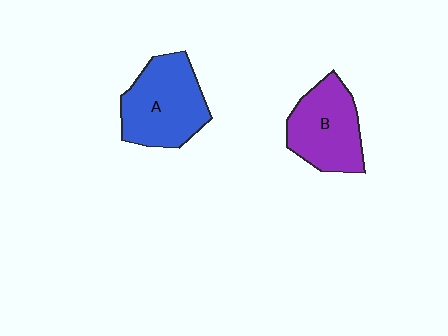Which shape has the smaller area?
Shape B (purple).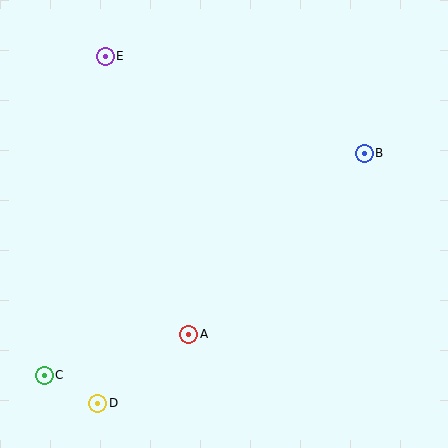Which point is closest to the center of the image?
Point A at (189, 334) is closest to the center.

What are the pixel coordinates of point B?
Point B is at (364, 153).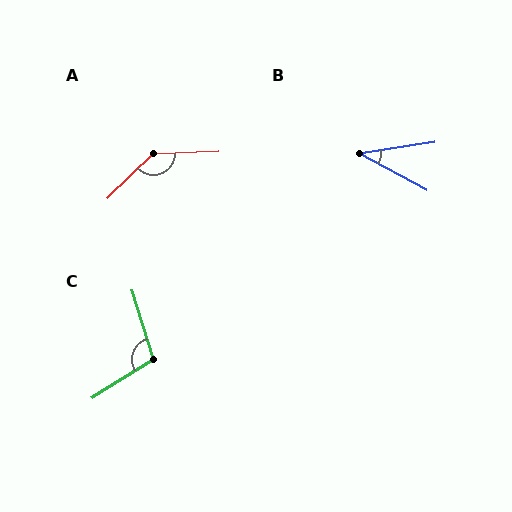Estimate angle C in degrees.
Approximately 105 degrees.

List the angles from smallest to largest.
B (37°), C (105°), A (138°).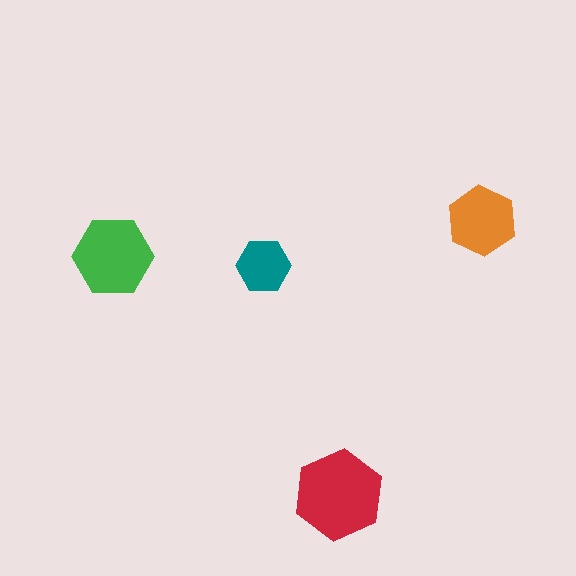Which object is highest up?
The orange hexagon is topmost.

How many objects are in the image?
There are 4 objects in the image.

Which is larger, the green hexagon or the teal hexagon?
The green one.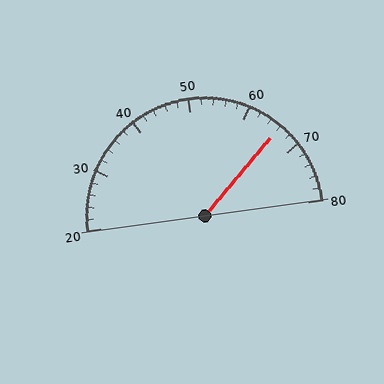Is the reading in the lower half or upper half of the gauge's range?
The reading is in the upper half of the range (20 to 80).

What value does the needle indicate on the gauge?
The needle indicates approximately 66.